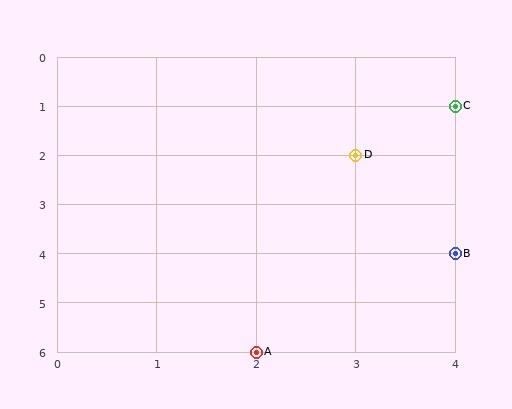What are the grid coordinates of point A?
Point A is at grid coordinates (2, 6).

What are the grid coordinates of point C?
Point C is at grid coordinates (4, 1).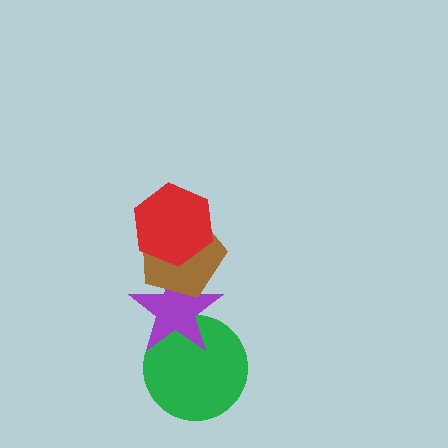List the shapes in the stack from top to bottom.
From top to bottom: the red hexagon, the brown pentagon, the purple star, the green circle.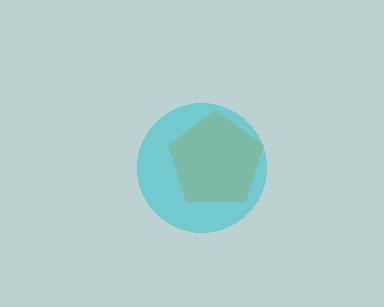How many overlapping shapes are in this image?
There are 2 overlapping shapes in the image.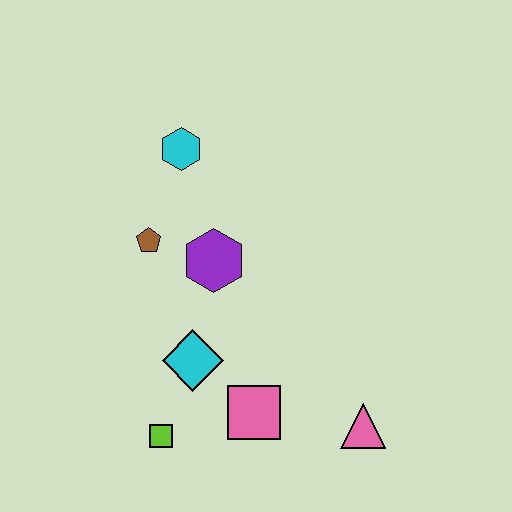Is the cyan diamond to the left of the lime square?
No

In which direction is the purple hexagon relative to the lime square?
The purple hexagon is above the lime square.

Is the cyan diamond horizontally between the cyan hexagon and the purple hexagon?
Yes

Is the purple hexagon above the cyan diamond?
Yes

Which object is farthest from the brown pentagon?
The pink triangle is farthest from the brown pentagon.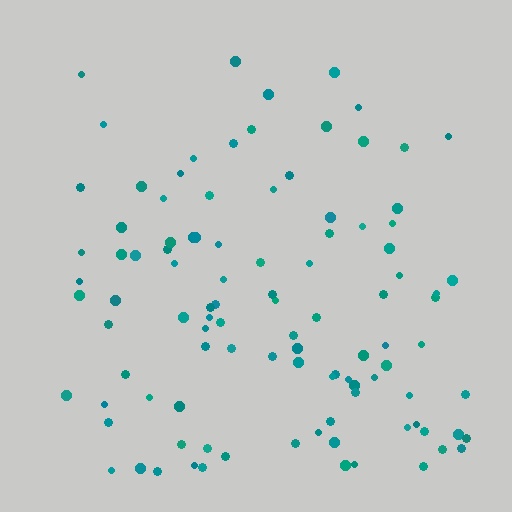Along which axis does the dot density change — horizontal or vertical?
Vertical.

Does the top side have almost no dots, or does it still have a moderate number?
Still a moderate number, just noticeably fewer than the bottom.